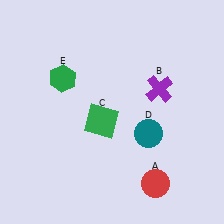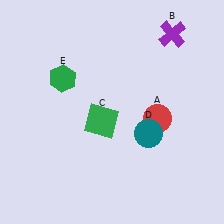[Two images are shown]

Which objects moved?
The objects that moved are: the red circle (A), the purple cross (B).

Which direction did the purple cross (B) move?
The purple cross (B) moved up.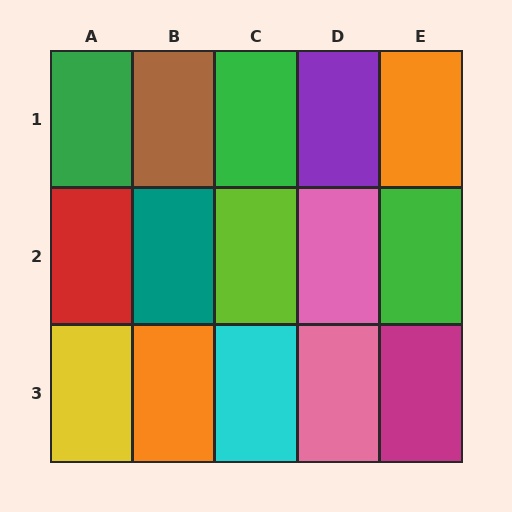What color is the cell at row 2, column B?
Teal.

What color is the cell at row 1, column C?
Green.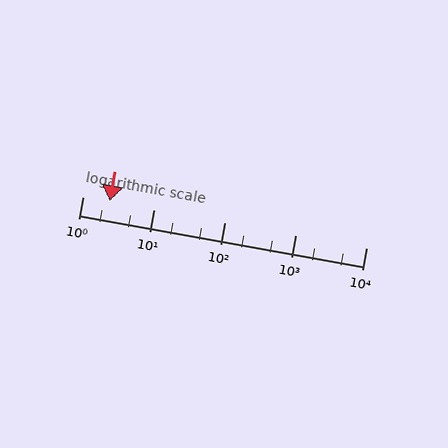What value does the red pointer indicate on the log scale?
The pointer indicates approximately 2.4.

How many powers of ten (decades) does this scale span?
The scale spans 4 decades, from 1 to 10000.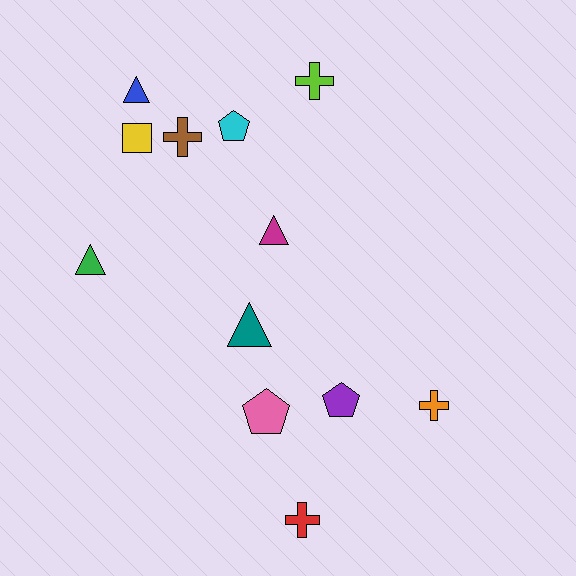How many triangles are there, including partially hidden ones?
There are 4 triangles.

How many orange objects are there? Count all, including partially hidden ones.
There is 1 orange object.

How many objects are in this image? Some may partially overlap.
There are 12 objects.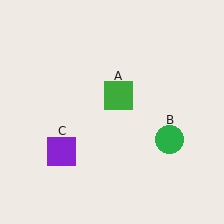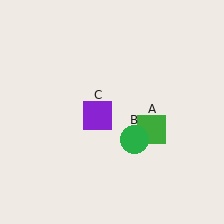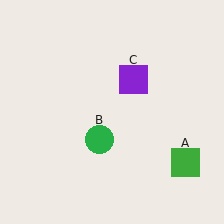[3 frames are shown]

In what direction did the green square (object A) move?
The green square (object A) moved down and to the right.